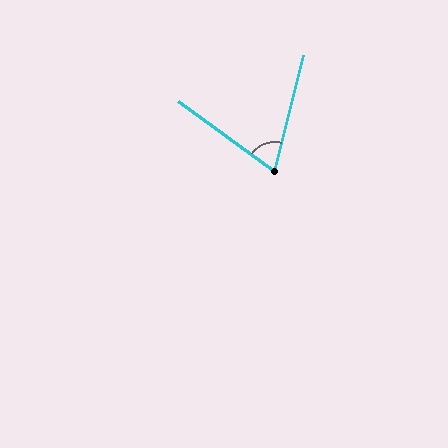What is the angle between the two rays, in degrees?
Approximately 68 degrees.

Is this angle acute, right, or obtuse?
It is acute.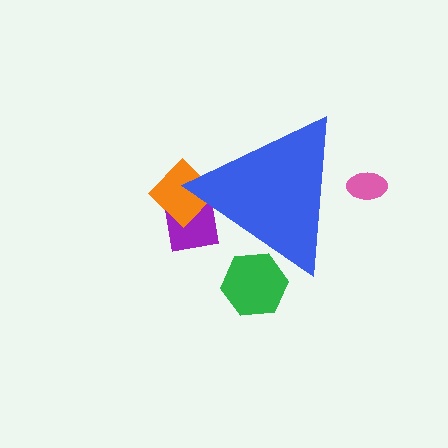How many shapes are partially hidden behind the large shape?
4 shapes are partially hidden.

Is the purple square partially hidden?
Yes, the purple square is partially hidden behind the blue triangle.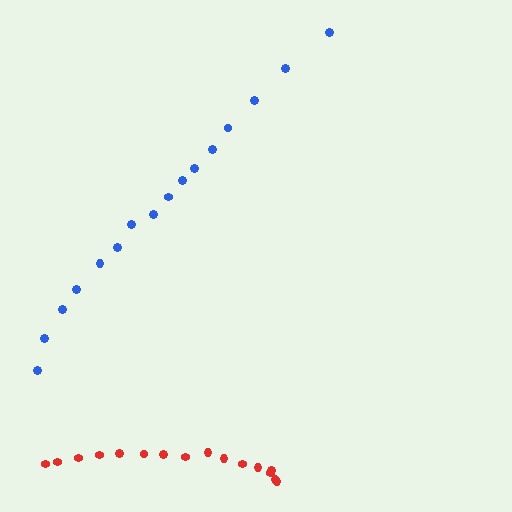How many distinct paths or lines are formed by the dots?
There are 2 distinct paths.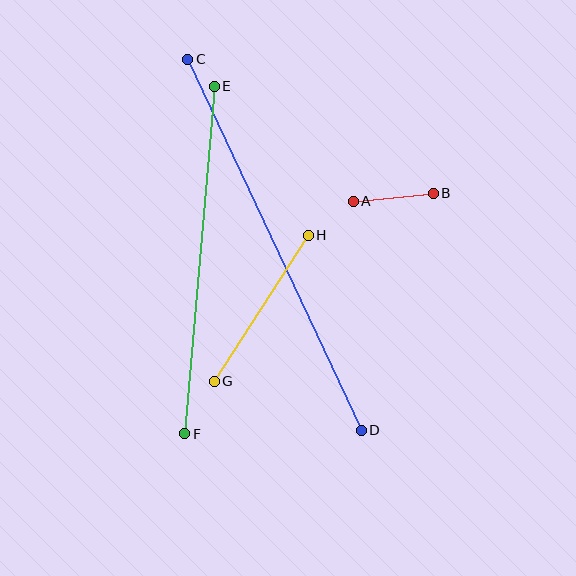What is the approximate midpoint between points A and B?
The midpoint is at approximately (393, 197) pixels.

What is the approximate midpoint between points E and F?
The midpoint is at approximately (199, 260) pixels.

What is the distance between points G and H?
The distance is approximately 173 pixels.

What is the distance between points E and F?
The distance is approximately 349 pixels.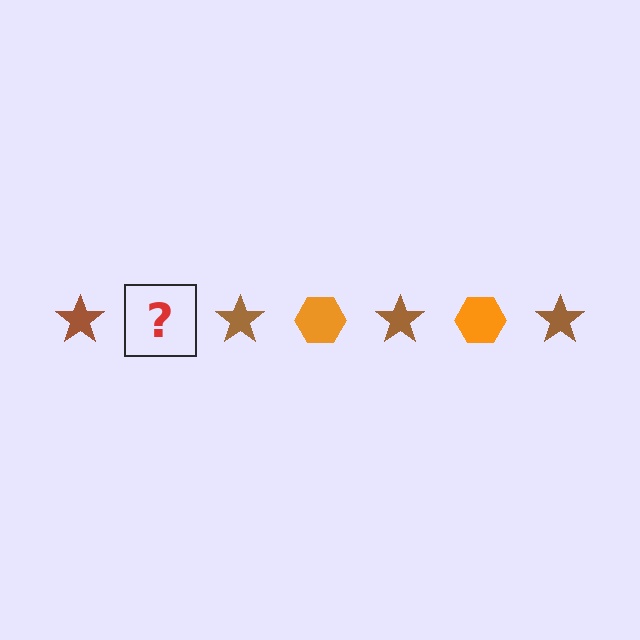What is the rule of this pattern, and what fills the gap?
The rule is that the pattern alternates between brown star and orange hexagon. The gap should be filled with an orange hexagon.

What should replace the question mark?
The question mark should be replaced with an orange hexagon.